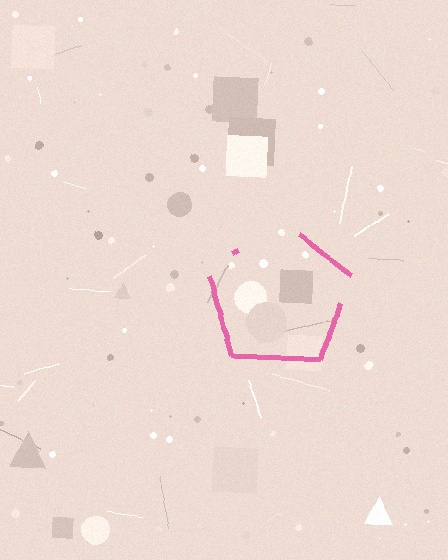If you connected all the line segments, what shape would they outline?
They would outline a pentagon.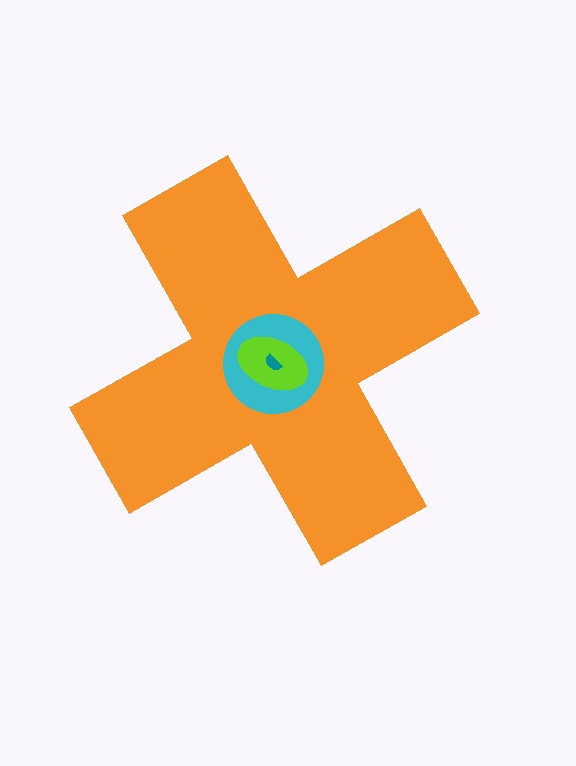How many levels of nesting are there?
4.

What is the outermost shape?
The orange cross.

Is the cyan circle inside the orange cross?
Yes.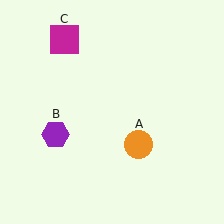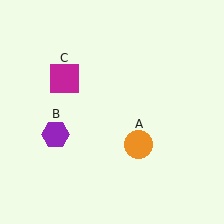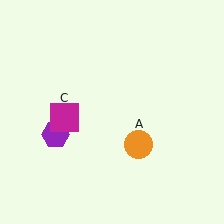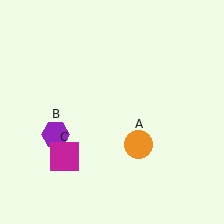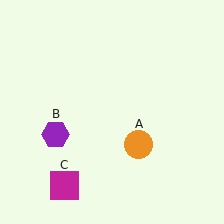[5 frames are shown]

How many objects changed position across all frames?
1 object changed position: magenta square (object C).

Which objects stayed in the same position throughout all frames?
Orange circle (object A) and purple hexagon (object B) remained stationary.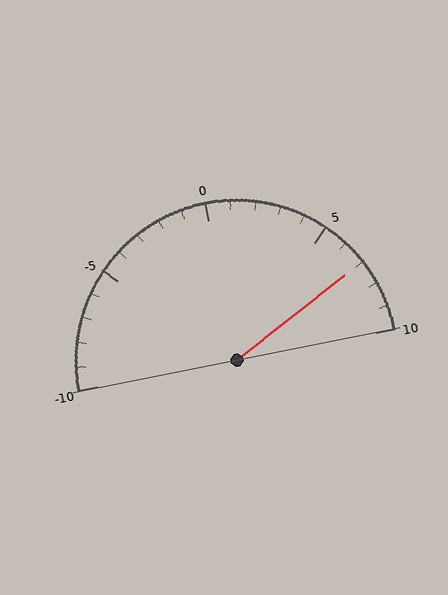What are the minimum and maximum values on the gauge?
The gauge ranges from -10 to 10.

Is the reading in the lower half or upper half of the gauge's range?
The reading is in the upper half of the range (-10 to 10).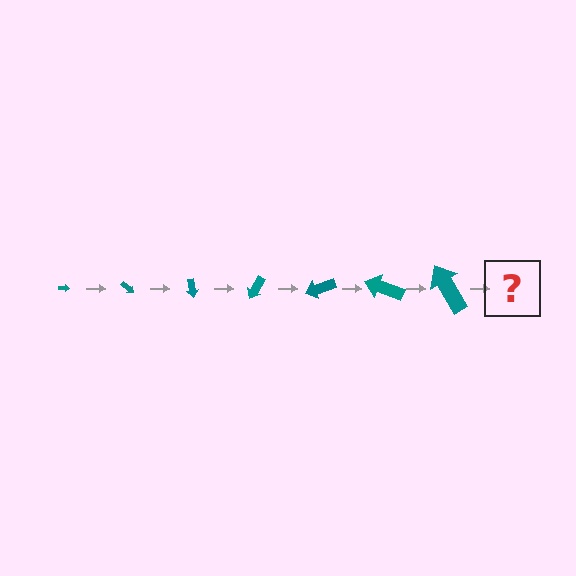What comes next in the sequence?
The next element should be an arrow, larger than the previous one and rotated 280 degrees from the start.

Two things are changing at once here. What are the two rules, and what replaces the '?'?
The two rules are that the arrow grows larger each step and it rotates 40 degrees each step. The '?' should be an arrow, larger than the previous one and rotated 280 degrees from the start.